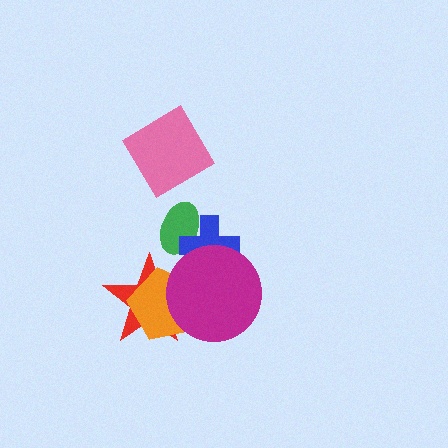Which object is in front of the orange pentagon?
The magenta circle is in front of the orange pentagon.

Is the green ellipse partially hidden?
Yes, it is partially covered by another shape.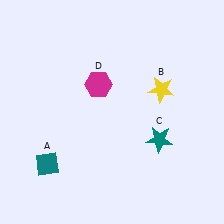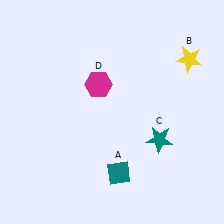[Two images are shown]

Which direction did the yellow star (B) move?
The yellow star (B) moved up.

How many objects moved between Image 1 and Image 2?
2 objects moved between the two images.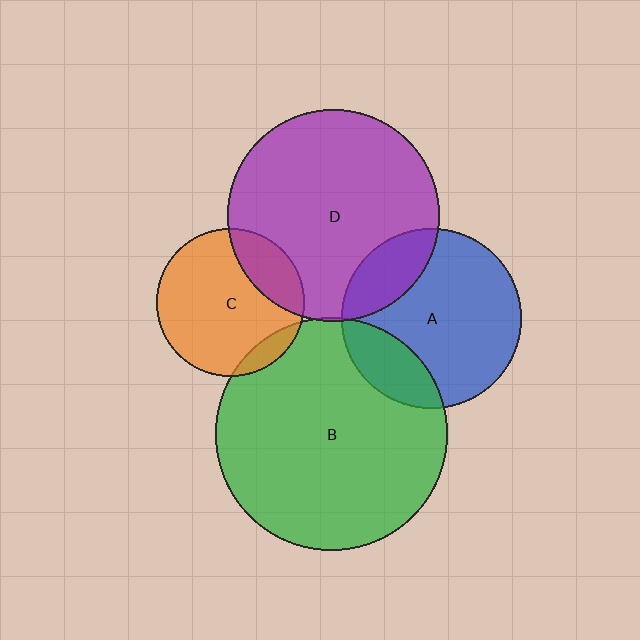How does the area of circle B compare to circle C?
Approximately 2.5 times.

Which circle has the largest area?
Circle B (green).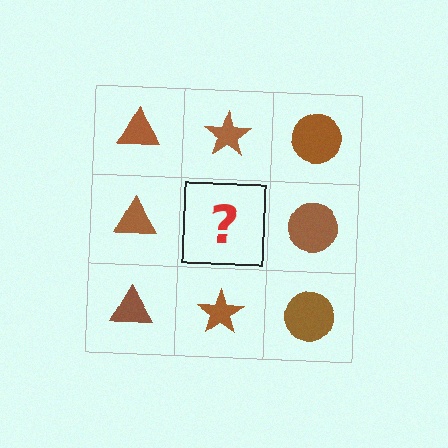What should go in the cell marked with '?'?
The missing cell should contain a brown star.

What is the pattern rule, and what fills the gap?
The rule is that each column has a consistent shape. The gap should be filled with a brown star.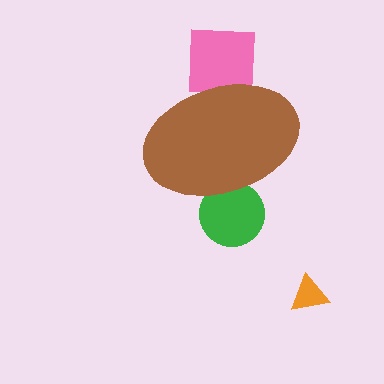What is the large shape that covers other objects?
A brown ellipse.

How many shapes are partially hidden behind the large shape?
2 shapes are partially hidden.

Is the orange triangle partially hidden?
No, the orange triangle is fully visible.